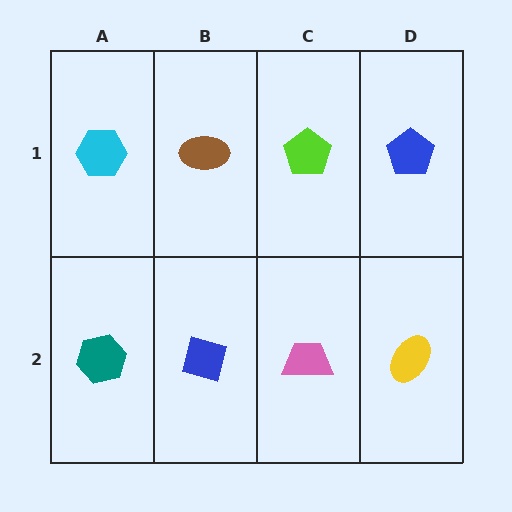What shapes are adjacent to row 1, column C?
A pink trapezoid (row 2, column C), a brown ellipse (row 1, column B), a blue pentagon (row 1, column D).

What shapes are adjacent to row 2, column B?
A brown ellipse (row 1, column B), a teal hexagon (row 2, column A), a pink trapezoid (row 2, column C).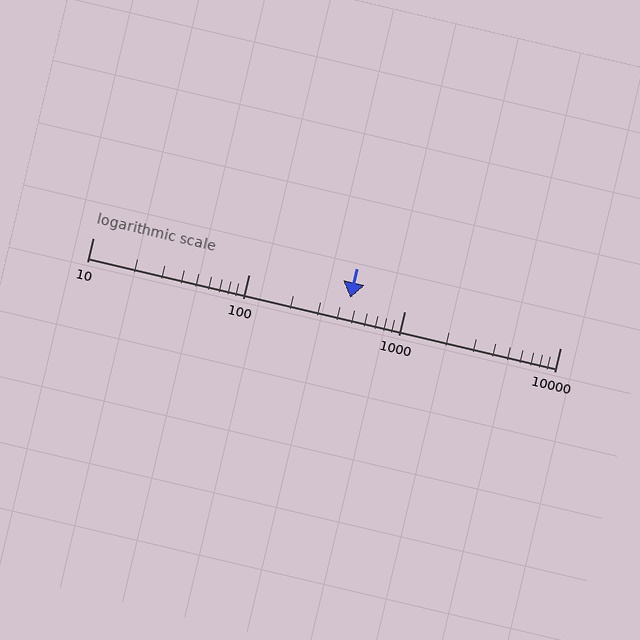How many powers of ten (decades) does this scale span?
The scale spans 3 decades, from 10 to 10000.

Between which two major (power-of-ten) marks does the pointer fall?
The pointer is between 100 and 1000.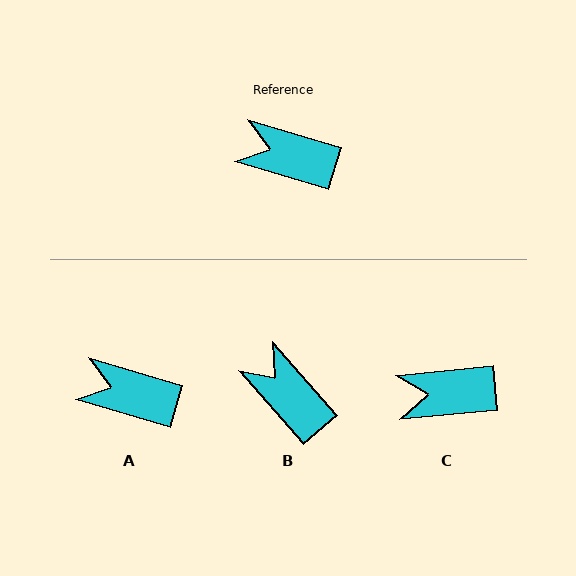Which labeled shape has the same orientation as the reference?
A.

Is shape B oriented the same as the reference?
No, it is off by about 32 degrees.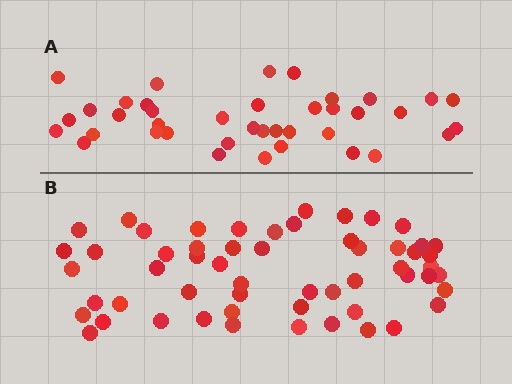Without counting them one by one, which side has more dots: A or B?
Region B (the bottom region) has more dots.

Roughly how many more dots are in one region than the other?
Region B has approximately 15 more dots than region A.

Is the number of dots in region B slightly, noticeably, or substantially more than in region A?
Region B has noticeably more, but not dramatically so. The ratio is roughly 1.4 to 1.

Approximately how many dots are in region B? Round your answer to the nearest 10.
About 60 dots. (The exact count is 56, which rounds to 60.)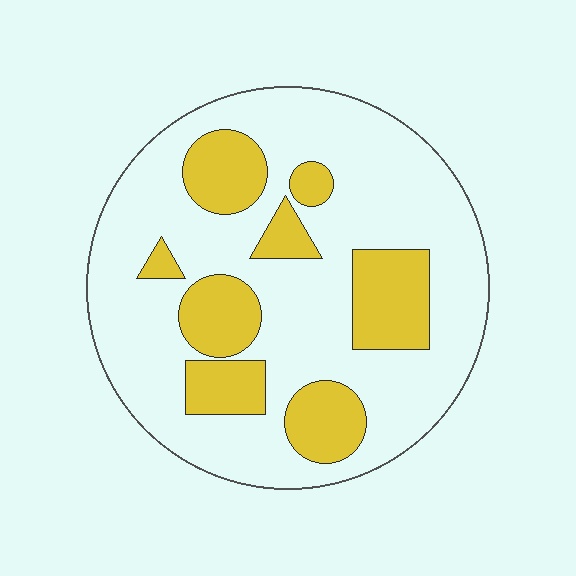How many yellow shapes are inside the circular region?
8.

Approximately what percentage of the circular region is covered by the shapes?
Approximately 25%.